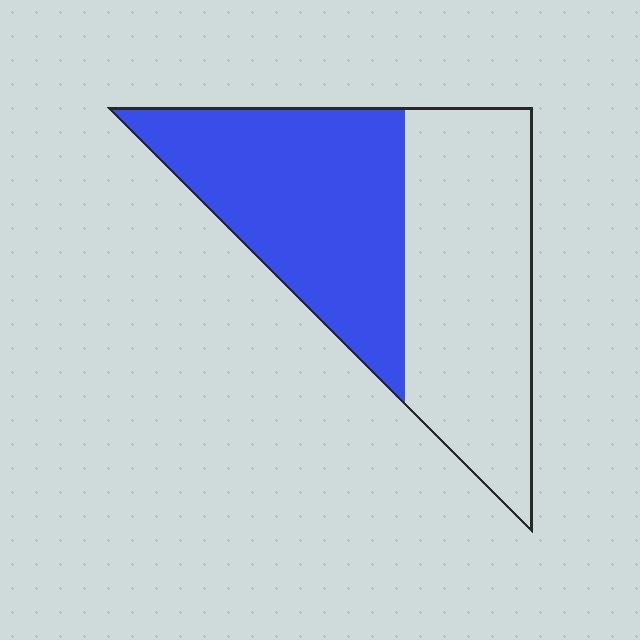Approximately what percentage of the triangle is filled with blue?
Approximately 50%.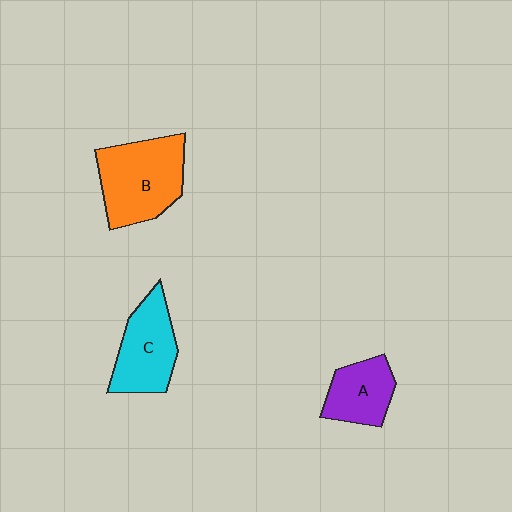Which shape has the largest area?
Shape B (orange).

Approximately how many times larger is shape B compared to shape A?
Approximately 1.7 times.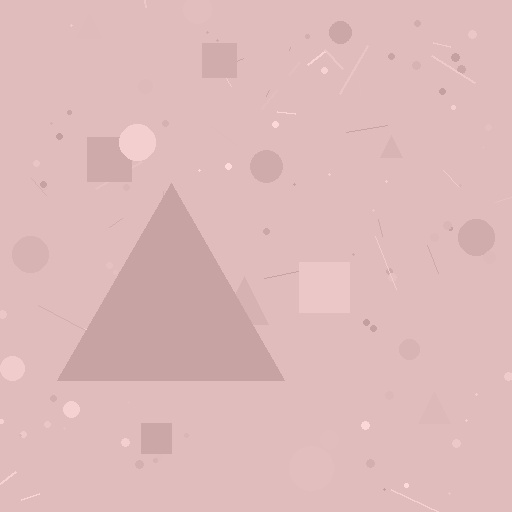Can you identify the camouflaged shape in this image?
The camouflaged shape is a triangle.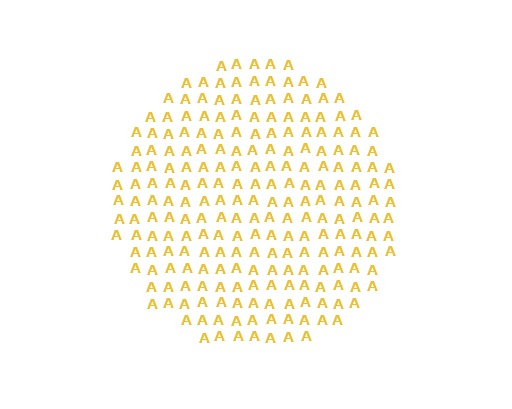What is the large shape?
The large shape is a circle.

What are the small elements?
The small elements are letter A's.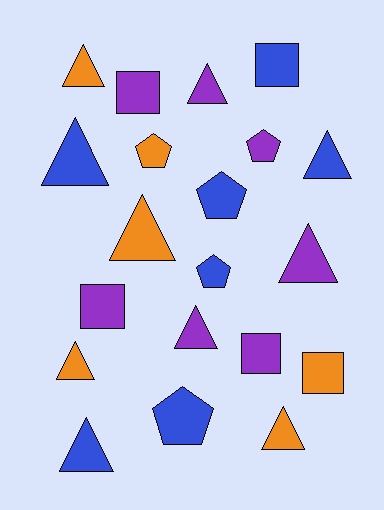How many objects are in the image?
There are 20 objects.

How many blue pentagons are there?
There are 3 blue pentagons.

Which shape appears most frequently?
Triangle, with 10 objects.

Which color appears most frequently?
Purple, with 7 objects.